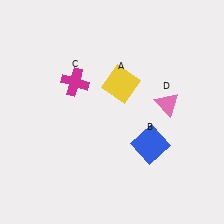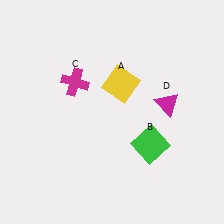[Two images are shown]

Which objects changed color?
B changed from blue to green. D changed from pink to magenta.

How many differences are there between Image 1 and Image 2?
There are 2 differences between the two images.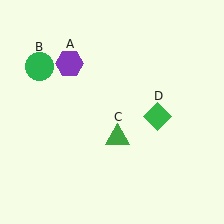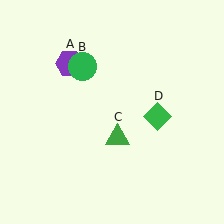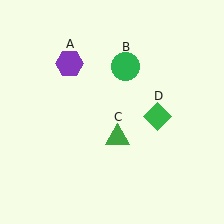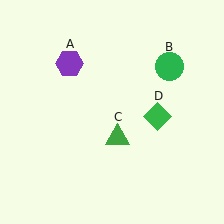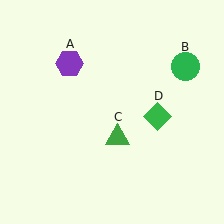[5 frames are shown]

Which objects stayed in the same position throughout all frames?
Purple hexagon (object A) and green triangle (object C) and green diamond (object D) remained stationary.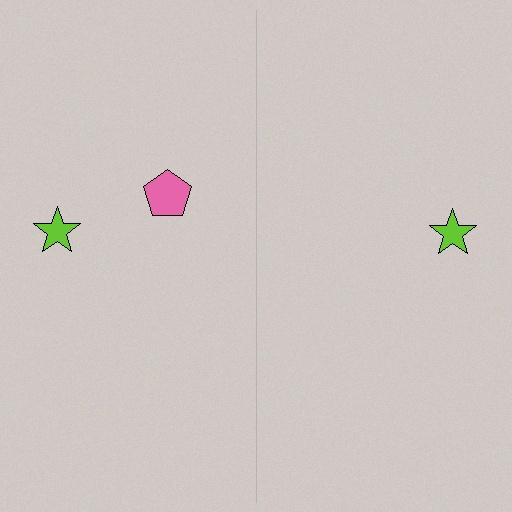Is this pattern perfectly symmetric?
No, the pattern is not perfectly symmetric. A pink pentagon is missing from the right side.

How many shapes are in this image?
There are 3 shapes in this image.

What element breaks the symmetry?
A pink pentagon is missing from the right side.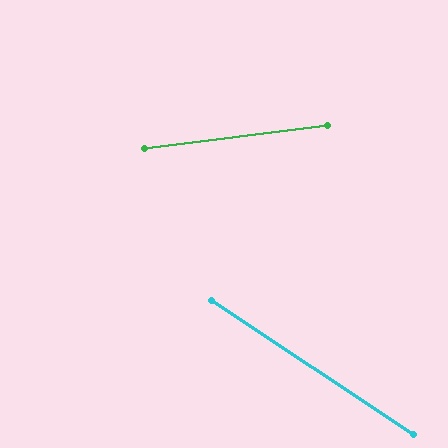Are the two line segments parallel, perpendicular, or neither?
Neither parallel nor perpendicular — they differ by about 41°.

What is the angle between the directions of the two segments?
Approximately 41 degrees.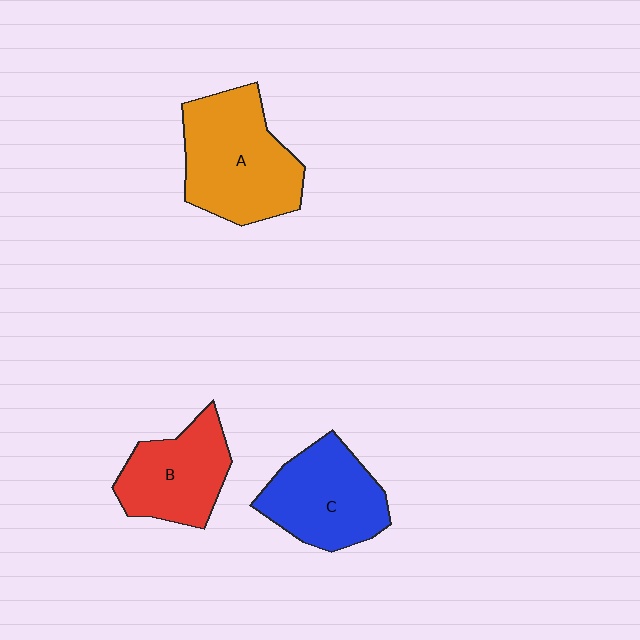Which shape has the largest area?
Shape A (orange).